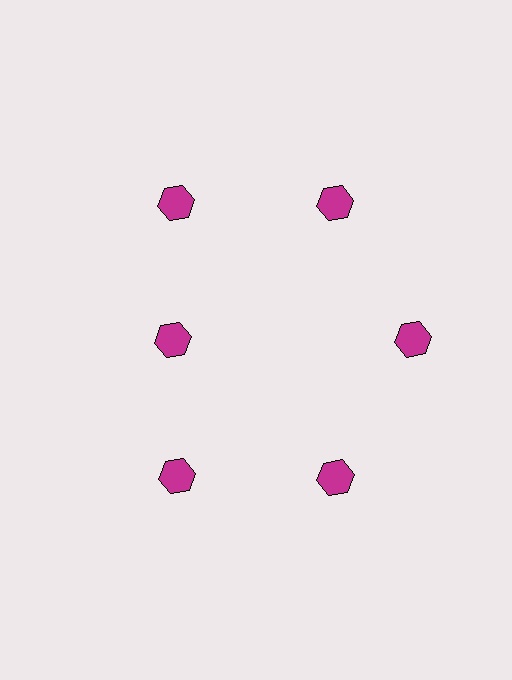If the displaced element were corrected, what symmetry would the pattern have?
It would have 6-fold rotational symmetry — the pattern would map onto itself every 60 degrees.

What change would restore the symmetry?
The symmetry would be restored by moving it outward, back onto the ring so that all 6 hexagons sit at equal angles and equal distance from the center.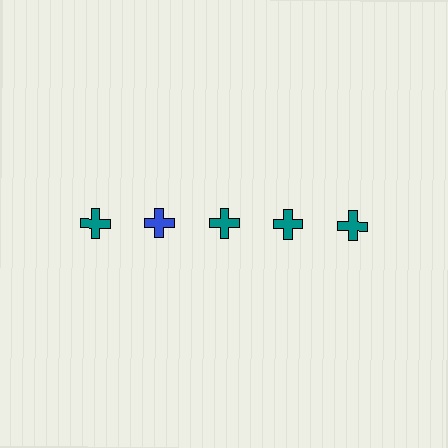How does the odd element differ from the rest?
It has a different color: blue instead of teal.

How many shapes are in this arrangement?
There are 5 shapes arranged in a grid pattern.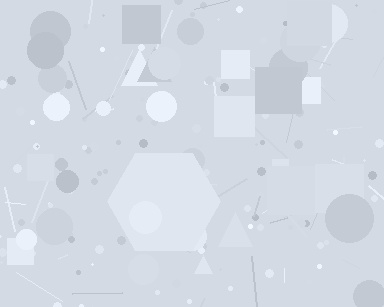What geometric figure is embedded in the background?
A hexagon is embedded in the background.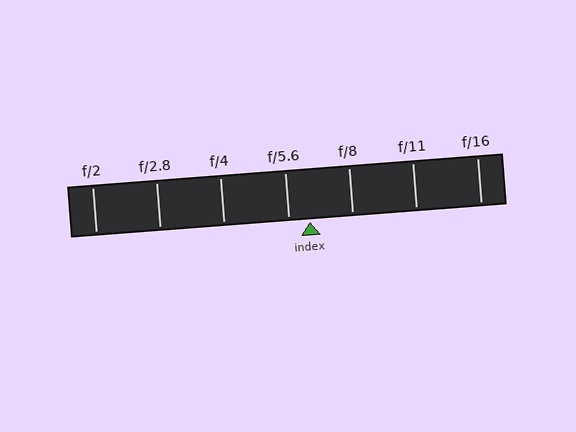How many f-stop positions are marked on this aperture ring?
There are 7 f-stop positions marked.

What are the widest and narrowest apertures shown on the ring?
The widest aperture shown is f/2 and the narrowest is f/16.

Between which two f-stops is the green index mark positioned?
The index mark is between f/5.6 and f/8.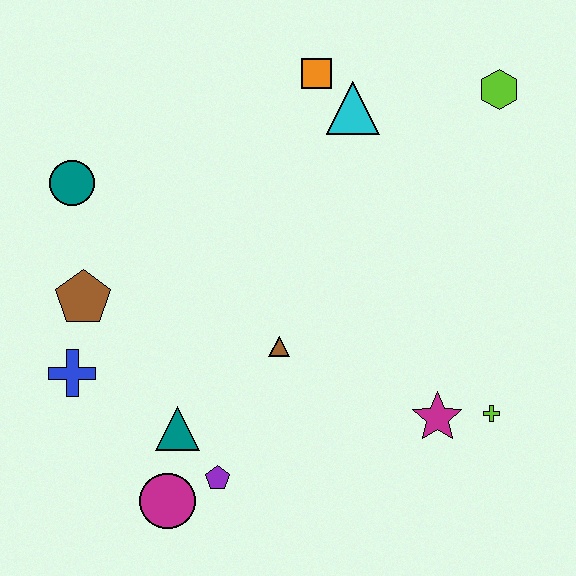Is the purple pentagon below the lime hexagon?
Yes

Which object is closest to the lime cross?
The magenta star is closest to the lime cross.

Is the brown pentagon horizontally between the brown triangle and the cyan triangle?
No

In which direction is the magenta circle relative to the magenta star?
The magenta circle is to the left of the magenta star.